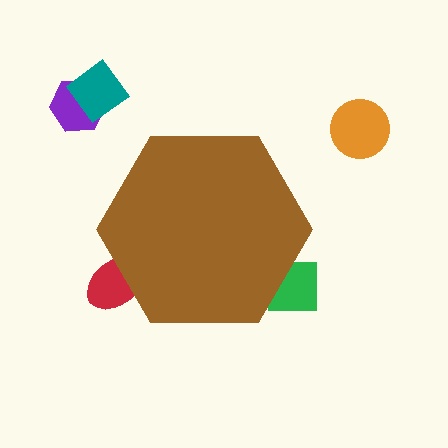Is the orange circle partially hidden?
No, the orange circle is fully visible.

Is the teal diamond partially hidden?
No, the teal diamond is fully visible.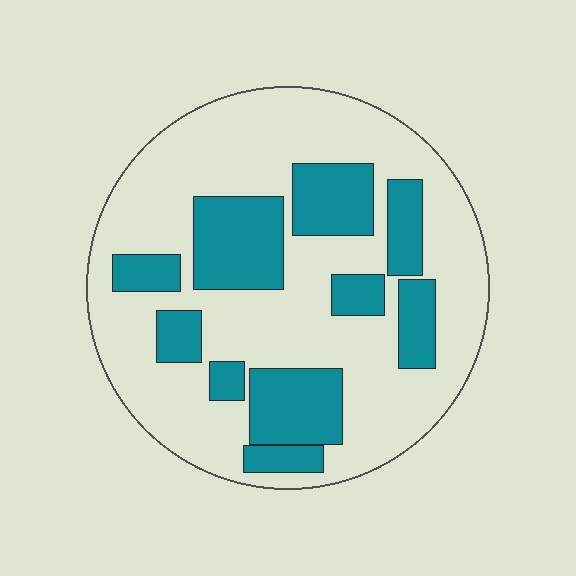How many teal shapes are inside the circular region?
10.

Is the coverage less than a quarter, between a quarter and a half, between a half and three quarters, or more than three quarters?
Between a quarter and a half.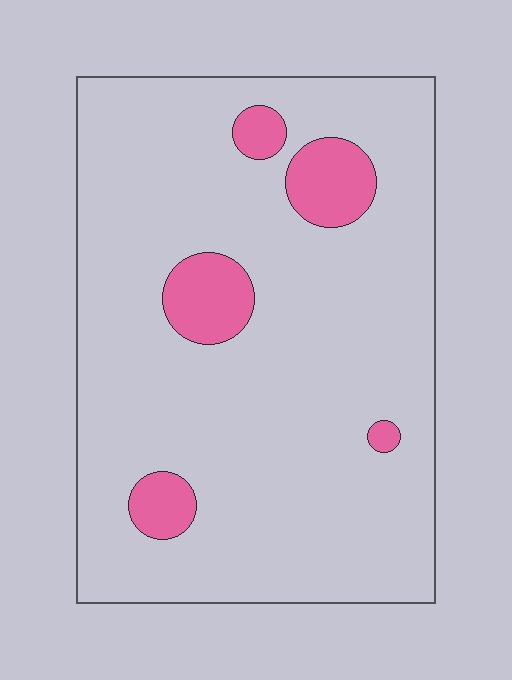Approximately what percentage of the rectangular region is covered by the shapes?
Approximately 10%.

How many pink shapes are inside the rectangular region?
5.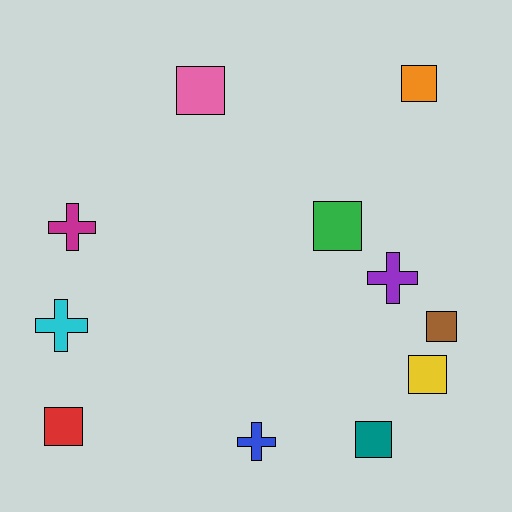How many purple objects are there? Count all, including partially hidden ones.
There is 1 purple object.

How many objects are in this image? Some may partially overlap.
There are 11 objects.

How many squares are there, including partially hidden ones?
There are 7 squares.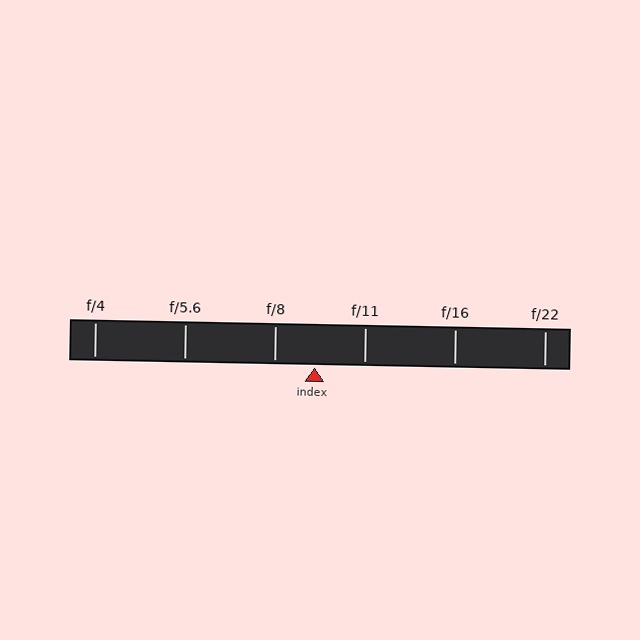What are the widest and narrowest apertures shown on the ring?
The widest aperture shown is f/4 and the narrowest is f/22.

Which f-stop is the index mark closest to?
The index mark is closest to f/8.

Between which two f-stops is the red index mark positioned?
The index mark is between f/8 and f/11.